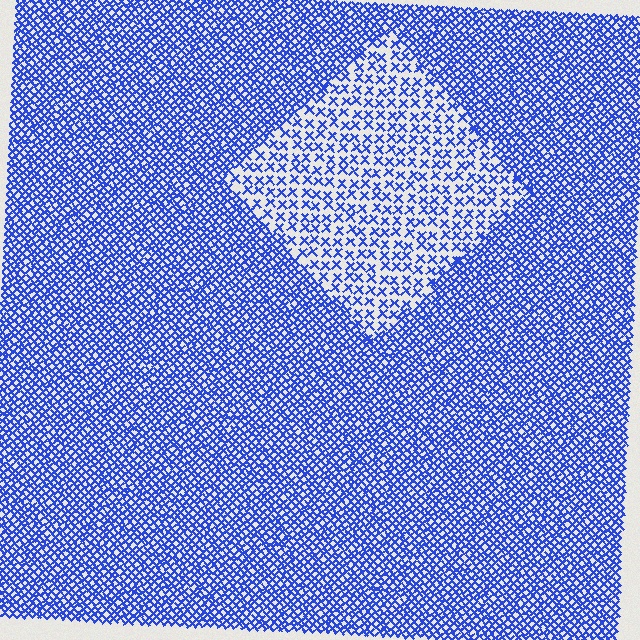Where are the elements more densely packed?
The elements are more densely packed outside the diamond boundary.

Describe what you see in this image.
The image contains small blue elements arranged at two different densities. A diamond-shaped region is visible where the elements are less densely packed than the surrounding area.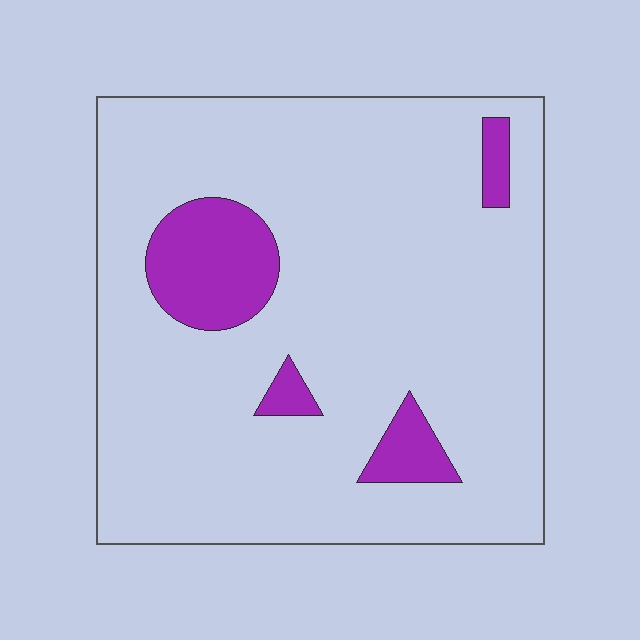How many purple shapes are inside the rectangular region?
4.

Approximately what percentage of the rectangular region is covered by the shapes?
Approximately 10%.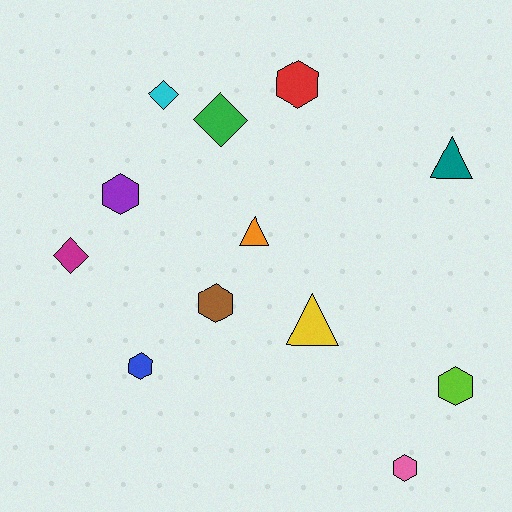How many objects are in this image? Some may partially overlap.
There are 12 objects.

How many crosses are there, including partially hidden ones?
There are no crosses.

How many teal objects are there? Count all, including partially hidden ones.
There is 1 teal object.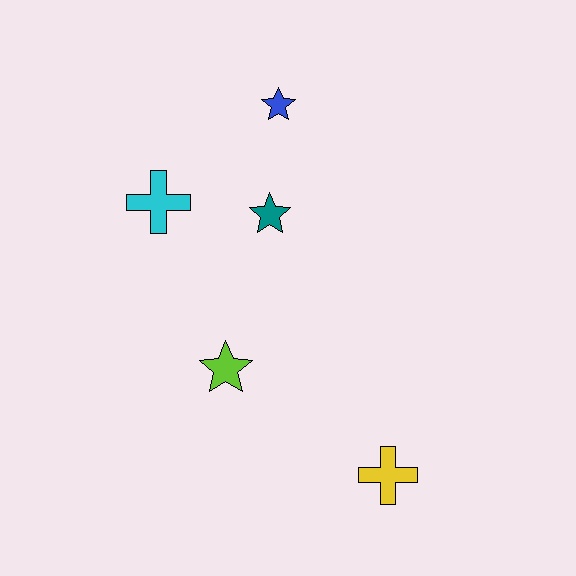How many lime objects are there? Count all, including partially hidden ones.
There is 1 lime object.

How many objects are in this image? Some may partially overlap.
There are 5 objects.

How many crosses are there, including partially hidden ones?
There are 2 crosses.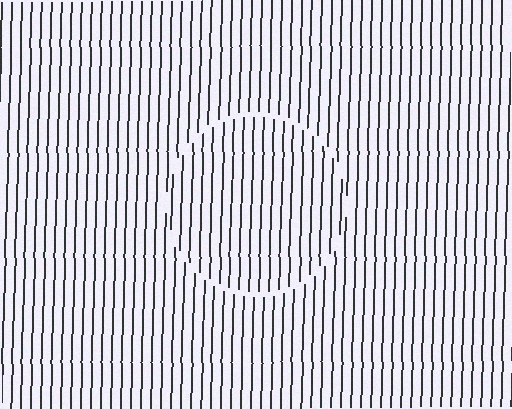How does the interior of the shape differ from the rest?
The interior of the shape contains the same grating, shifted by half a period — the contour is defined by the phase discontinuity where line-ends from the inner and outer gratings abut.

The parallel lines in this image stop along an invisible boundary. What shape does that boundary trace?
An illusory circle. The interior of the shape contains the same grating, shifted by half a period — the contour is defined by the phase discontinuity where line-ends from the inner and outer gratings abut.